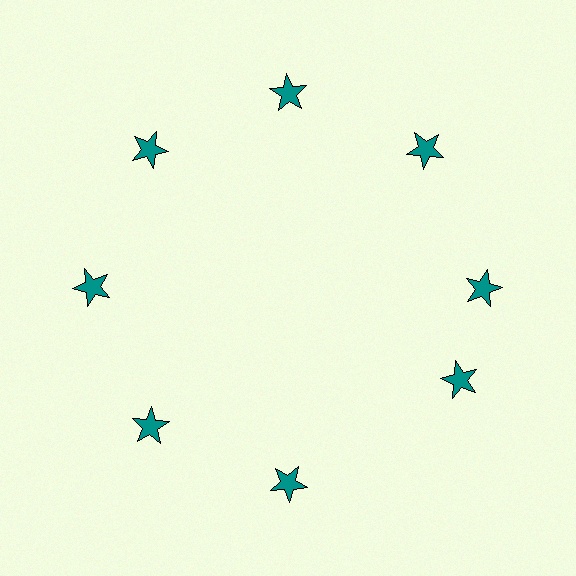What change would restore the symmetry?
The symmetry would be restored by rotating it back into even spacing with its neighbors so that all 8 stars sit at equal angles and equal distance from the center.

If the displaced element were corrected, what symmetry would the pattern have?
It would have 8-fold rotational symmetry — the pattern would map onto itself every 45 degrees.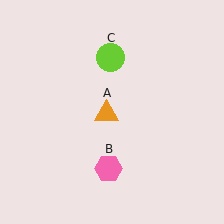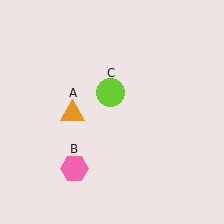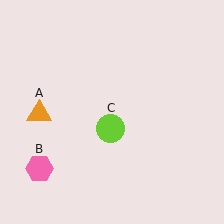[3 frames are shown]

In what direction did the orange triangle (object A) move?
The orange triangle (object A) moved left.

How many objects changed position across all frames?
3 objects changed position: orange triangle (object A), pink hexagon (object B), lime circle (object C).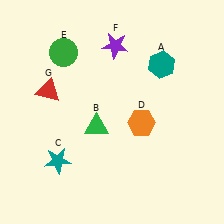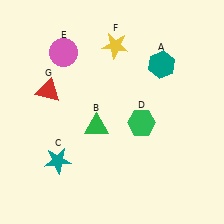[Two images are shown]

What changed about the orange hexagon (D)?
In Image 1, D is orange. In Image 2, it changed to green.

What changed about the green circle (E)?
In Image 1, E is green. In Image 2, it changed to pink.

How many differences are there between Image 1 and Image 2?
There are 3 differences between the two images.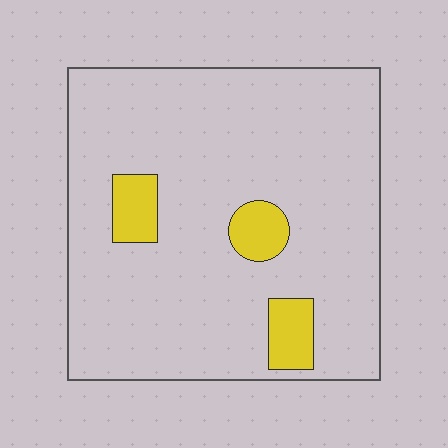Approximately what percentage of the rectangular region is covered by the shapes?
Approximately 10%.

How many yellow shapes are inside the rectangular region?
3.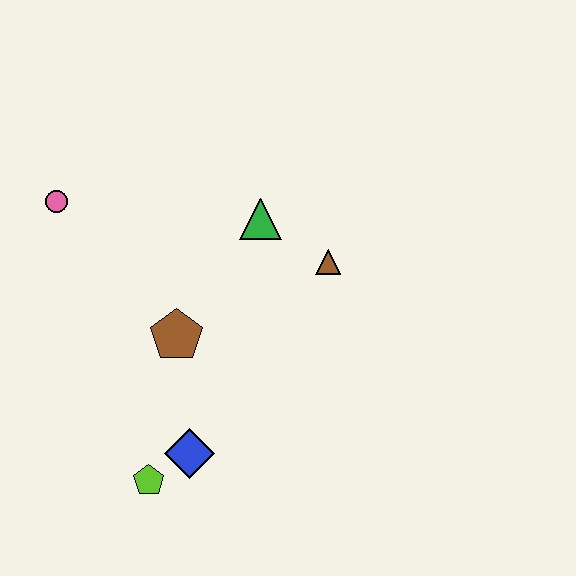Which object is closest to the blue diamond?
The lime pentagon is closest to the blue diamond.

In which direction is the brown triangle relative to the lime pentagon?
The brown triangle is above the lime pentagon.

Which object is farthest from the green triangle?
The lime pentagon is farthest from the green triangle.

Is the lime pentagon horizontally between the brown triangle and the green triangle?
No